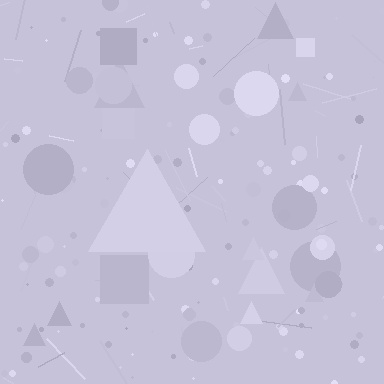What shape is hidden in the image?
A triangle is hidden in the image.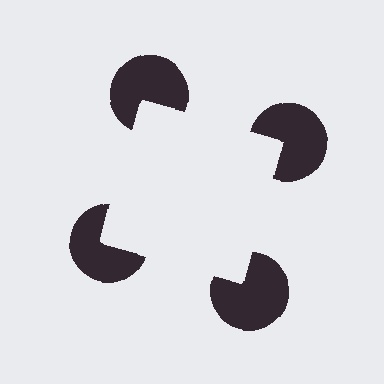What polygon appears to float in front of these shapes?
An illusory square — its edges are inferred from the aligned wedge cuts in the pac-man discs, not physically drawn.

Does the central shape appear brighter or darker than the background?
It typically appears slightly brighter than the background, even though no actual brightness change is drawn.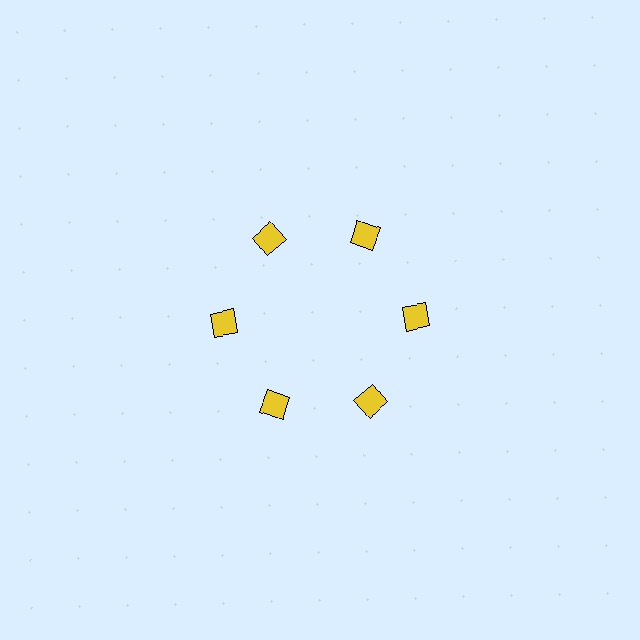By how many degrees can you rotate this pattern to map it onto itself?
The pattern maps onto itself every 60 degrees of rotation.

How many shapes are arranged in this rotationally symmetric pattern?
There are 6 shapes, arranged in 6 groups of 1.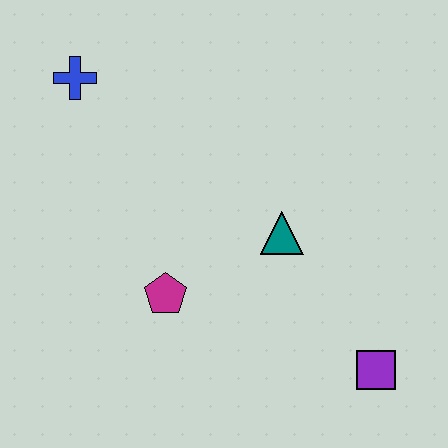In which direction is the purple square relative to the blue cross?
The purple square is to the right of the blue cross.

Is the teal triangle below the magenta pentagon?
No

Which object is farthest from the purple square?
The blue cross is farthest from the purple square.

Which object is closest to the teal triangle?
The magenta pentagon is closest to the teal triangle.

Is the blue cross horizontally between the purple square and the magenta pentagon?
No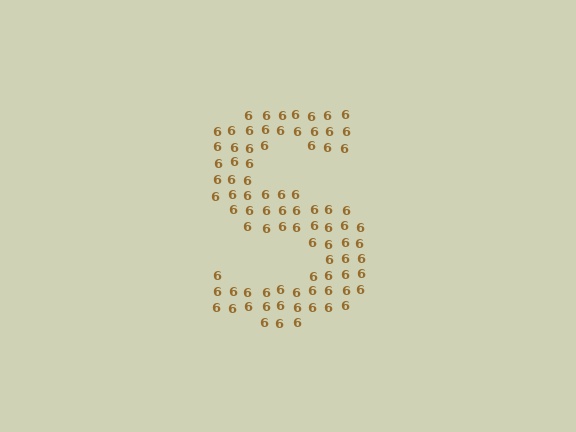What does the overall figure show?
The overall figure shows the letter S.